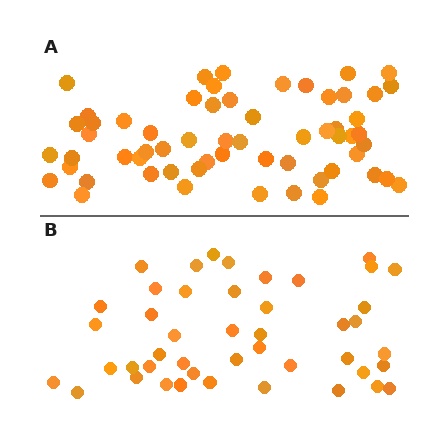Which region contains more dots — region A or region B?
Region A (the top region) has more dots.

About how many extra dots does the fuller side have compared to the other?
Region A has approximately 15 more dots than region B.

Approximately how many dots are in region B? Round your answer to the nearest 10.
About 40 dots. (The exact count is 45, which rounds to 40.)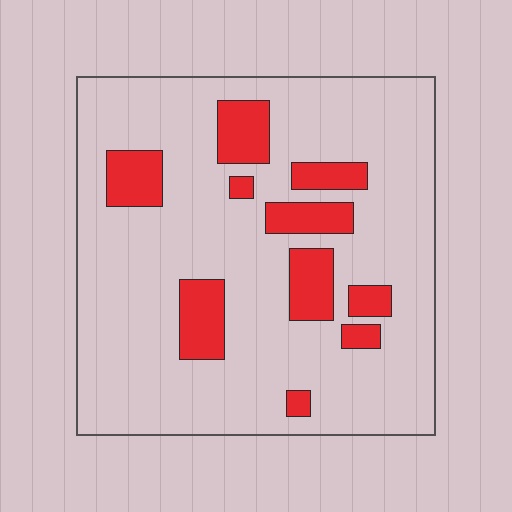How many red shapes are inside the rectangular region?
10.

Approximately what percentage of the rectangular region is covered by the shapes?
Approximately 15%.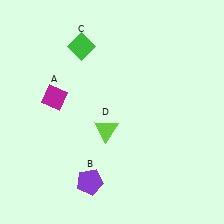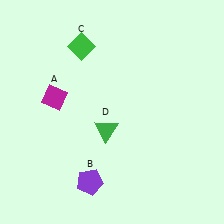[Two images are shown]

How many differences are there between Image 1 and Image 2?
There is 1 difference between the two images.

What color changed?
The triangle (D) changed from lime in Image 1 to green in Image 2.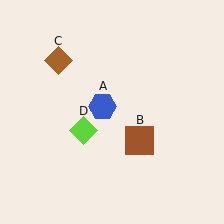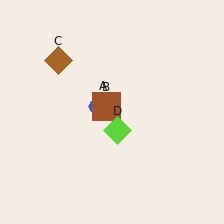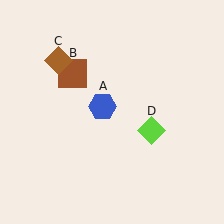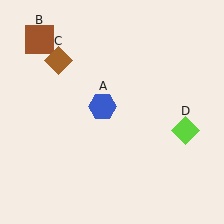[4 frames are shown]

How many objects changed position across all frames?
2 objects changed position: brown square (object B), lime diamond (object D).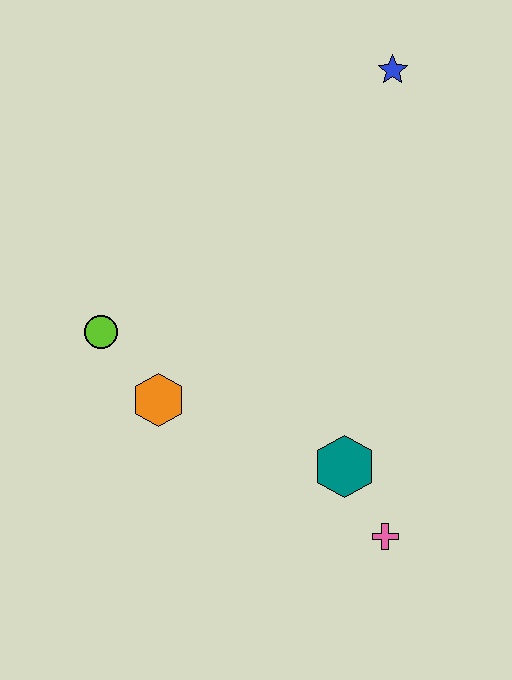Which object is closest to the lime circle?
The orange hexagon is closest to the lime circle.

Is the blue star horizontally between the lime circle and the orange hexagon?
No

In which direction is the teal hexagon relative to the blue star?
The teal hexagon is below the blue star.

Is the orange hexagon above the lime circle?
No